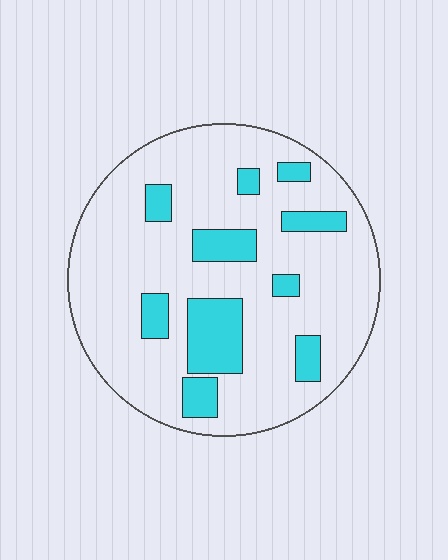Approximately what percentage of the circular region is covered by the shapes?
Approximately 20%.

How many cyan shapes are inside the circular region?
10.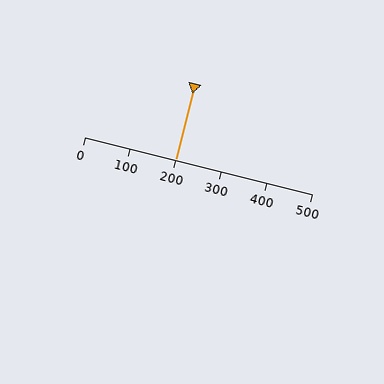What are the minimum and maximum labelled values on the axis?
The axis runs from 0 to 500.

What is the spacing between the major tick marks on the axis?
The major ticks are spaced 100 apart.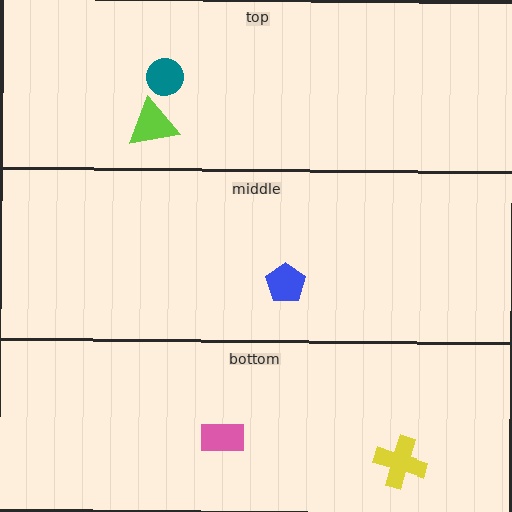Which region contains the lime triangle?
The top region.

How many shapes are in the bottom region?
2.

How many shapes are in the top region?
2.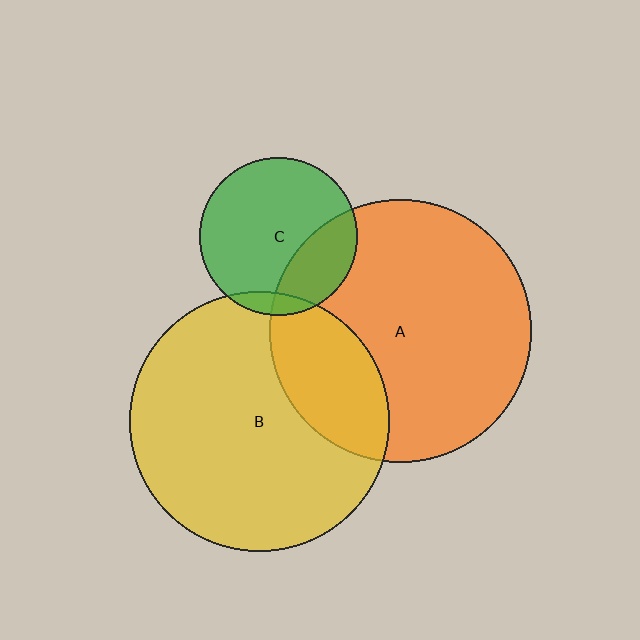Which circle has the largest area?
Circle A (orange).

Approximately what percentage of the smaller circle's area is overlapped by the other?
Approximately 25%.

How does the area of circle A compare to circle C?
Approximately 2.8 times.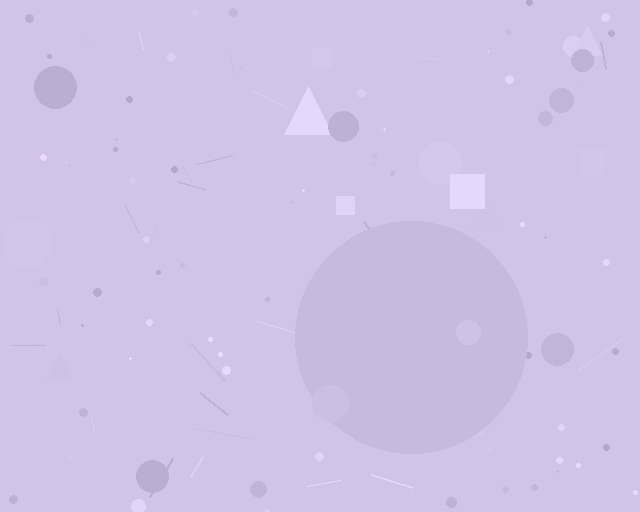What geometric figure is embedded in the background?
A circle is embedded in the background.